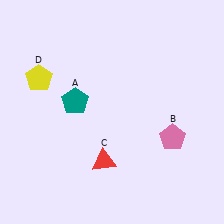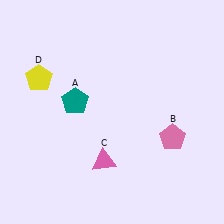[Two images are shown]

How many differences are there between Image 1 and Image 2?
There is 1 difference between the two images.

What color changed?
The triangle (C) changed from red in Image 1 to pink in Image 2.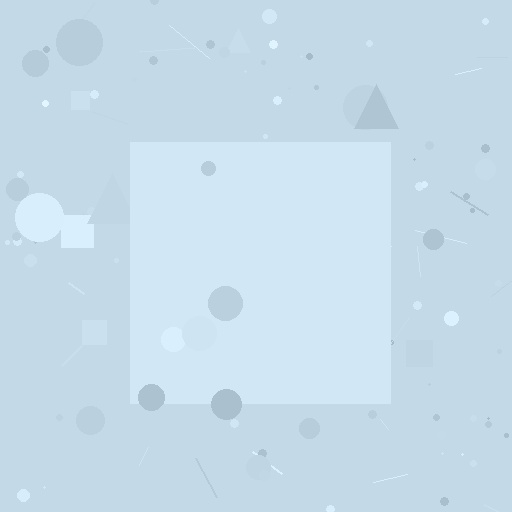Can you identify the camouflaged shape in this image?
The camouflaged shape is a square.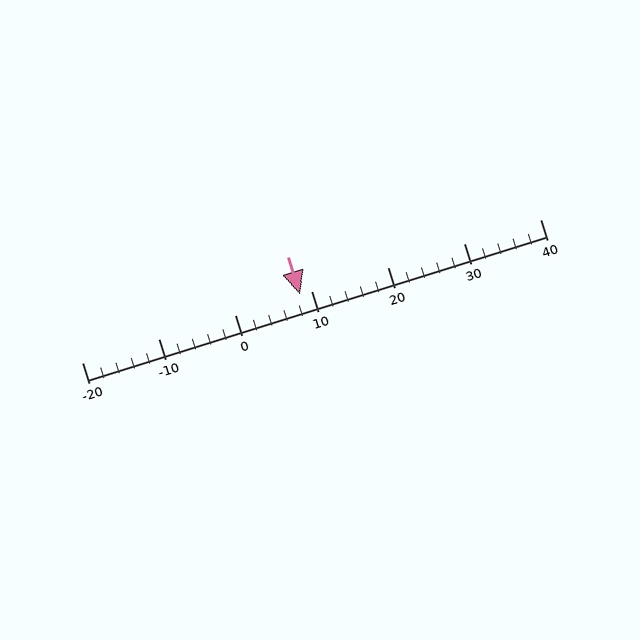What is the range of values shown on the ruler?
The ruler shows values from -20 to 40.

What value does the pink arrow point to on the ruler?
The pink arrow points to approximately 9.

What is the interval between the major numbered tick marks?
The major tick marks are spaced 10 units apart.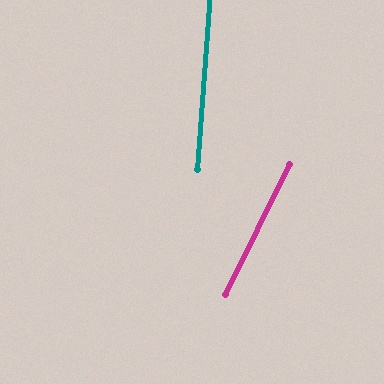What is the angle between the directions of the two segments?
Approximately 22 degrees.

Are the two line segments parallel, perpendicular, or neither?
Neither parallel nor perpendicular — they differ by about 22°.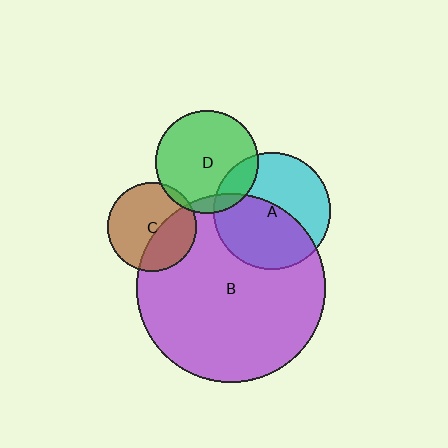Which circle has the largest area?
Circle B (purple).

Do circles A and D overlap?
Yes.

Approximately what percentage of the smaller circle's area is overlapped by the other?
Approximately 15%.